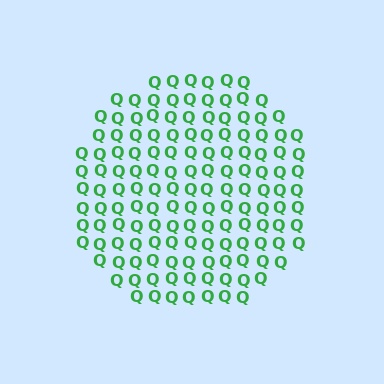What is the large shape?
The large shape is a circle.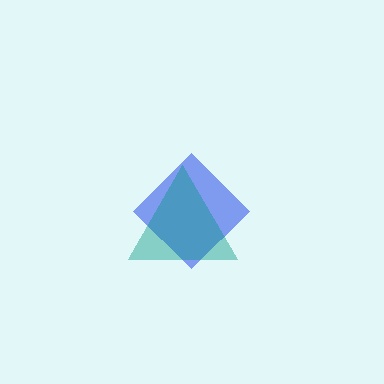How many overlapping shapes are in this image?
There are 2 overlapping shapes in the image.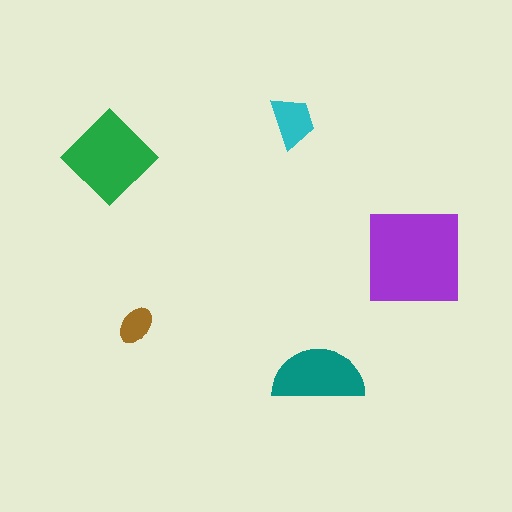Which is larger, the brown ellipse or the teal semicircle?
The teal semicircle.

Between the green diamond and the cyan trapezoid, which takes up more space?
The green diamond.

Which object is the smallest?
The brown ellipse.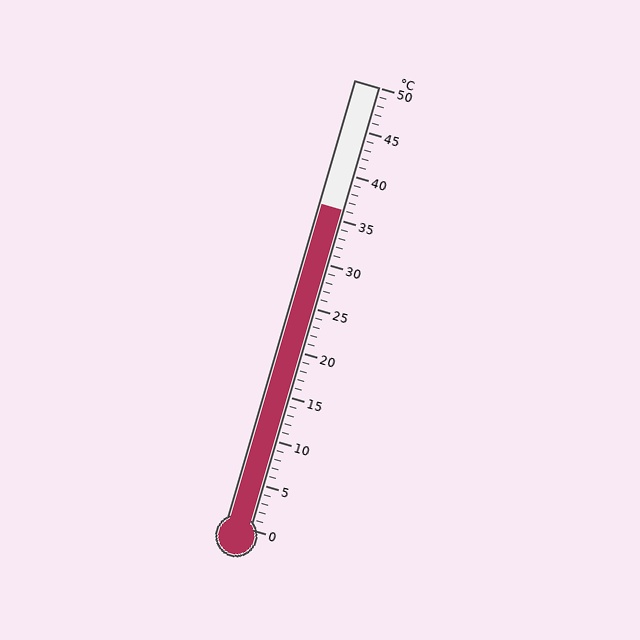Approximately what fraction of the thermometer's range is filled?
The thermometer is filled to approximately 70% of its range.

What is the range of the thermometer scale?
The thermometer scale ranges from 0°C to 50°C.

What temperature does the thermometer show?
The thermometer shows approximately 36°C.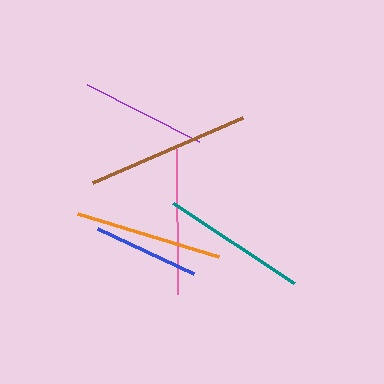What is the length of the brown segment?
The brown segment is approximately 163 pixels long.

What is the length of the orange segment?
The orange segment is approximately 148 pixels long.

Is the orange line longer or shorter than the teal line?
The orange line is longer than the teal line.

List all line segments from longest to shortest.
From longest to shortest: brown, orange, teal, pink, purple, blue.